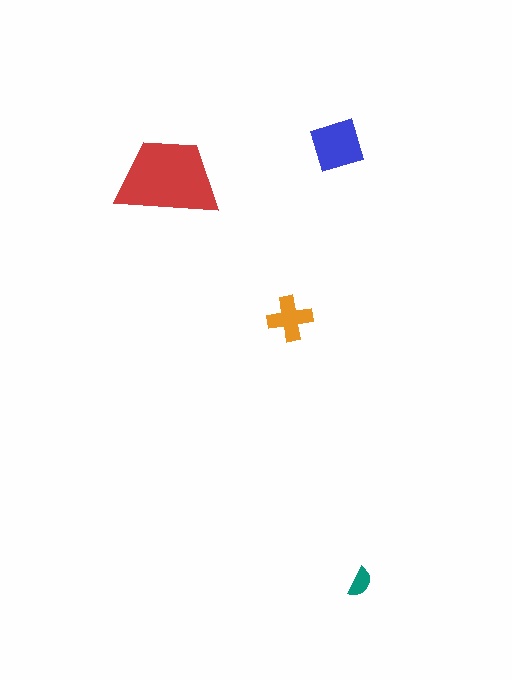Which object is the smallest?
The teal semicircle.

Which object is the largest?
The red trapezoid.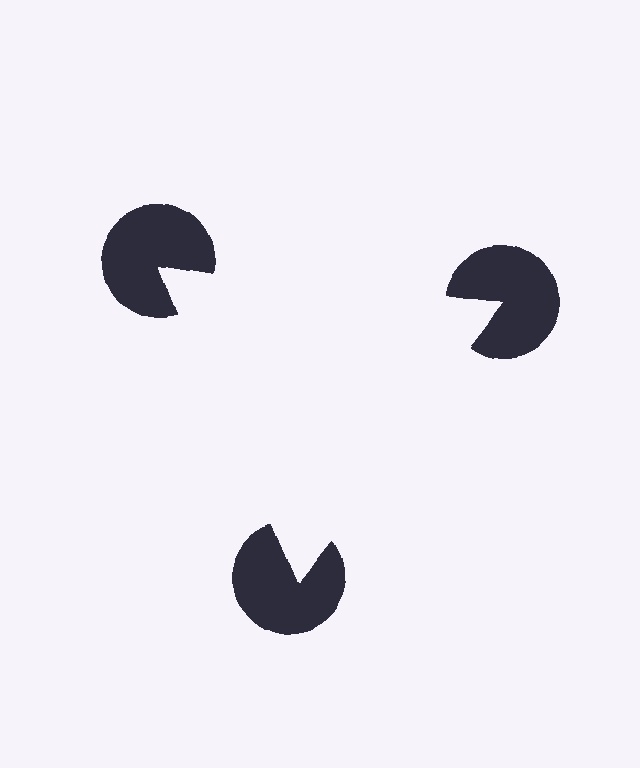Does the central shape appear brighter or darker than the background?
It typically appears slightly brighter than the background, even though no actual brightness change is drawn.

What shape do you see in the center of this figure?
An illusory triangle — its edges are inferred from the aligned wedge cuts in the pac-man discs, not physically drawn.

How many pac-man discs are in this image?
There are 3 — one at each vertex of the illusory triangle.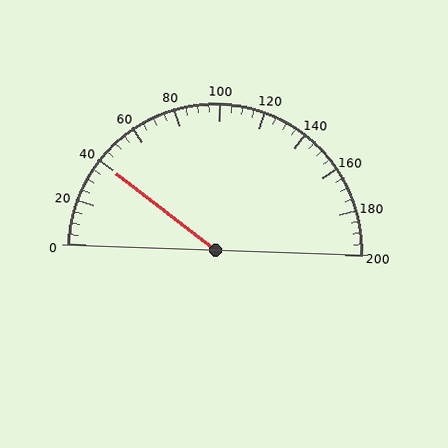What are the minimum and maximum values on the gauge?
The gauge ranges from 0 to 200.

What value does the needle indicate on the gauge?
The needle indicates approximately 40.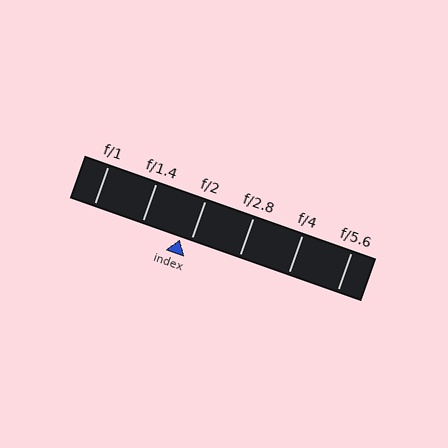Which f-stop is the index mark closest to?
The index mark is closest to f/2.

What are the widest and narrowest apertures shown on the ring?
The widest aperture shown is f/1 and the narrowest is f/5.6.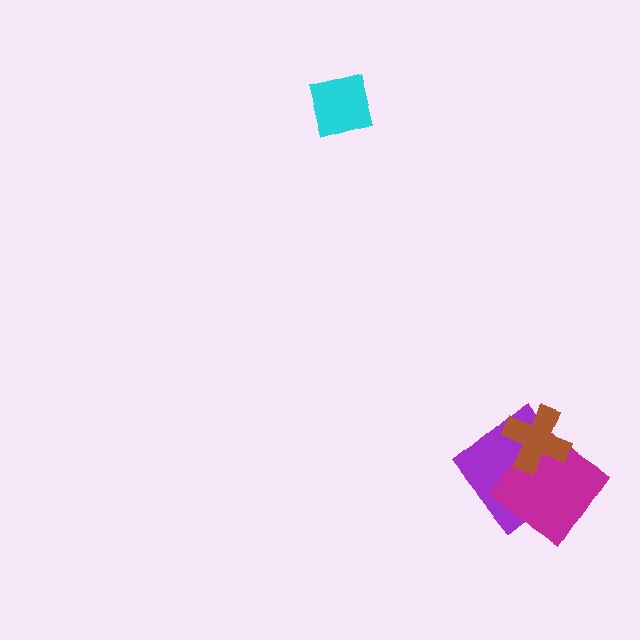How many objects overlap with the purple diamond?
2 objects overlap with the purple diamond.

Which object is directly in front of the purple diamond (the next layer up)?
The magenta diamond is directly in front of the purple diamond.